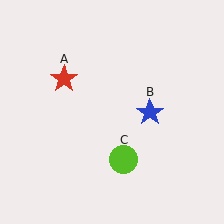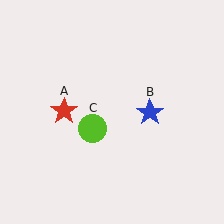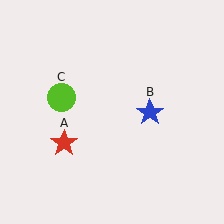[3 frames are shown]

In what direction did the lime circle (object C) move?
The lime circle (object C) moved up and to the left.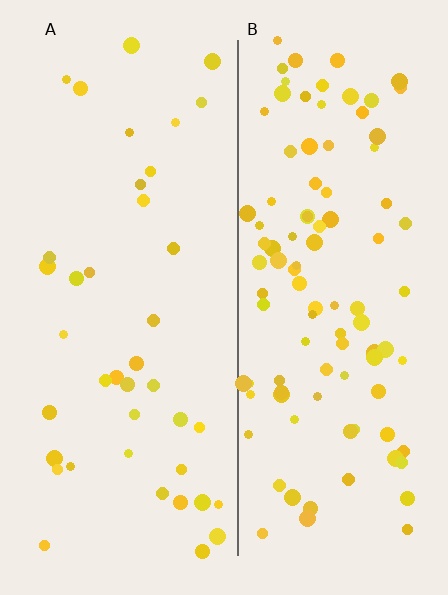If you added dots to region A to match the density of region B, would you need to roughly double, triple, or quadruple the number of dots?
Approximately triple.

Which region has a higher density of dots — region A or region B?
B (the right).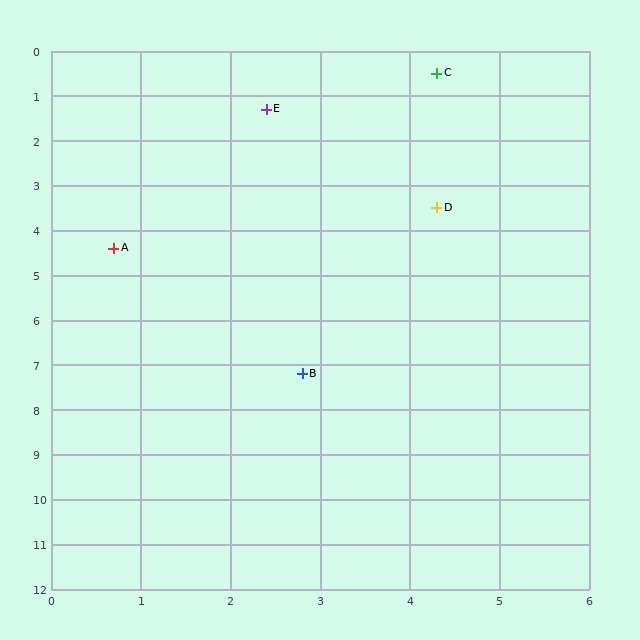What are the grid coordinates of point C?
Point C is at approximately (4.3, 0.5).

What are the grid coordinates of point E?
Point E is at approximately (2.4, 1.3).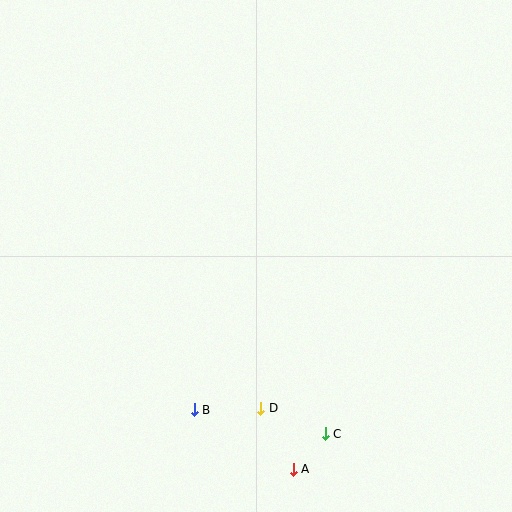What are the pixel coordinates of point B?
Point B is at (194, 410).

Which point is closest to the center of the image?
Point D at (261, 408) is closest to the center.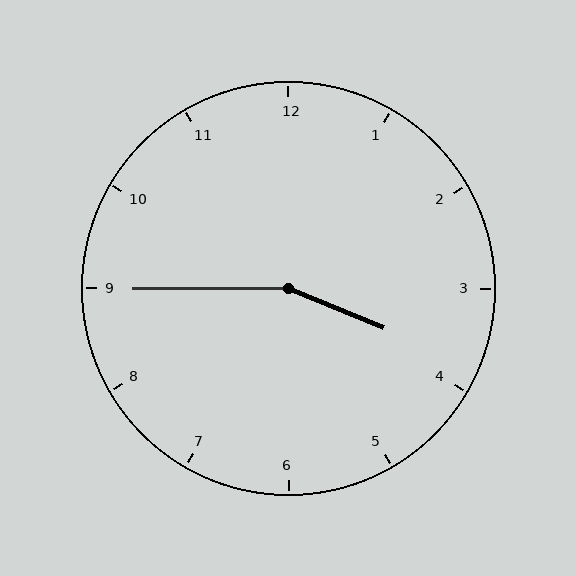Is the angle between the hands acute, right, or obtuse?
It is obtuse.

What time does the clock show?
3:45.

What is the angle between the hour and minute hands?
Approximately 158 degrees.